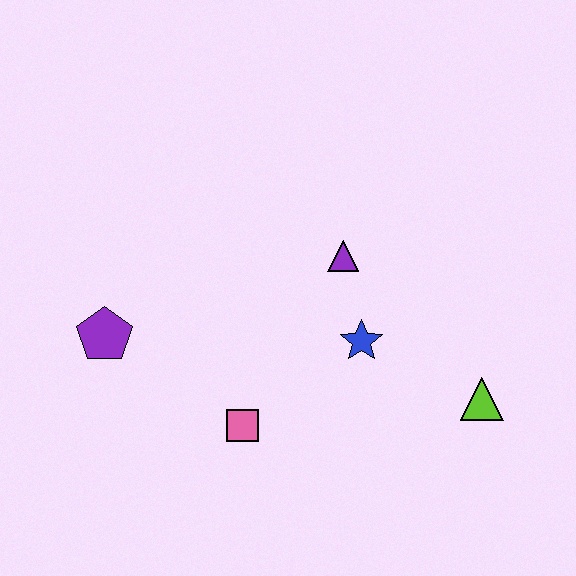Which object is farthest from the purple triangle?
The purple pentagon is farthest from the purple triangle.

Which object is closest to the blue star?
The purple triangle is closest to the blue star.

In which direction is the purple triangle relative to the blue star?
The purple triangle is above the blue star.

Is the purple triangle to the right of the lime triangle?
No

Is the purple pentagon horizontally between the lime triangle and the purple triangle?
No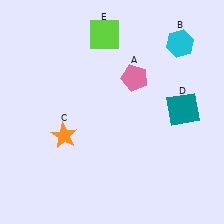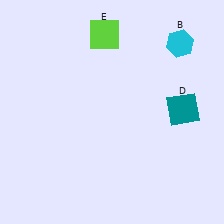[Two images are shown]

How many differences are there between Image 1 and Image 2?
There are 2 differences between the two images.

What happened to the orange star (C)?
The orange star (C) was removed in Image 2. It was in the bottom-left area of Image 1.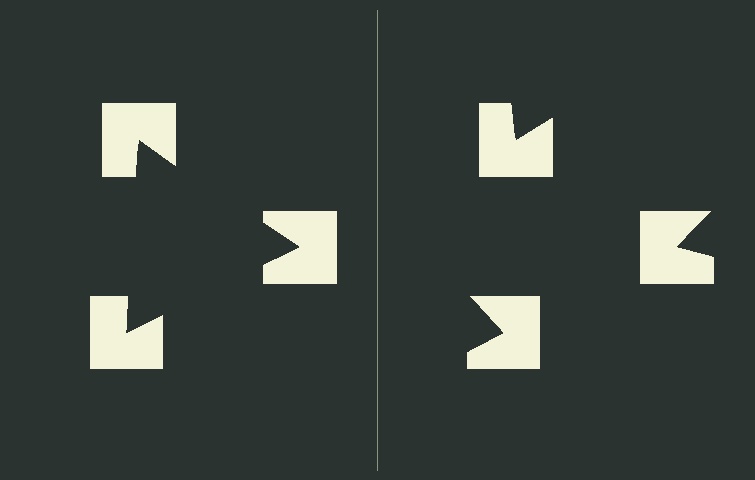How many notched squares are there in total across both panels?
6 — 3 on each side.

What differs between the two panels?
The notched squares are positioned identically on both sides; only the wedge orientations differ. On the left they align to a triangle; on the right they are misaligned.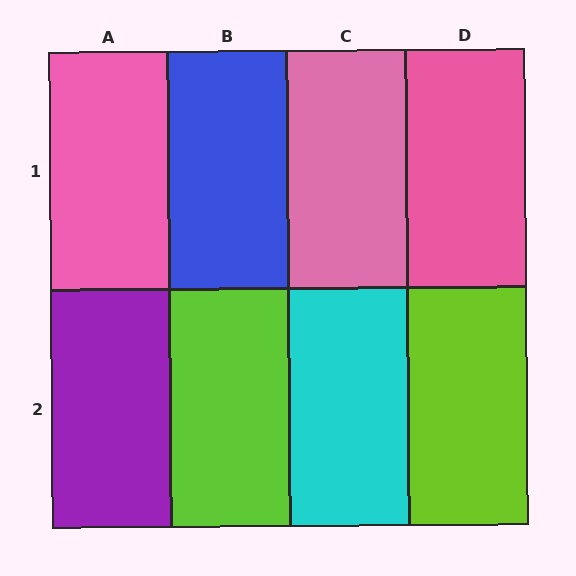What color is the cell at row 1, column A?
Pink.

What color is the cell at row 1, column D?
Pink.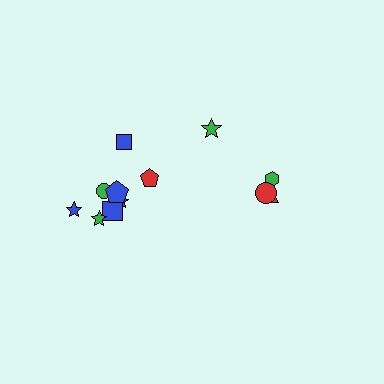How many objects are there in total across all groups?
There are 12 objects.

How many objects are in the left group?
There are 8 objects.